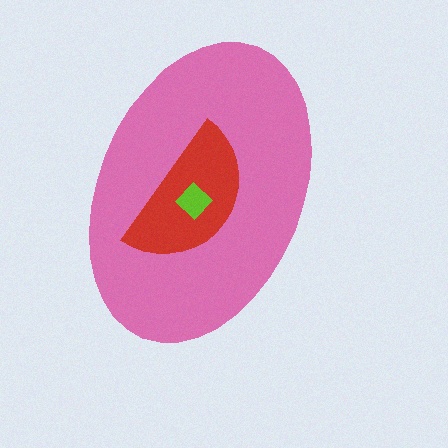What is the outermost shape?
The pink ellipse.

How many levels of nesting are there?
3.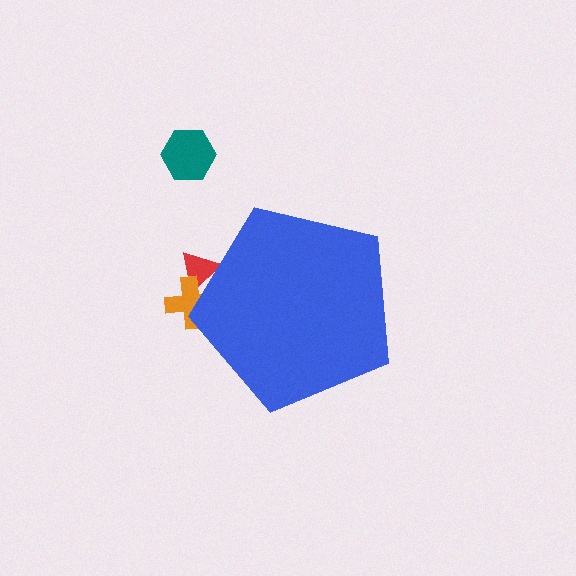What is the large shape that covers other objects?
A blue pentagon.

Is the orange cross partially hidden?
Yes, the orange cross is partially hidden behind the blue pentagon.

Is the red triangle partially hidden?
Yes, the red triangle is partially hidden behind the blue pentagon.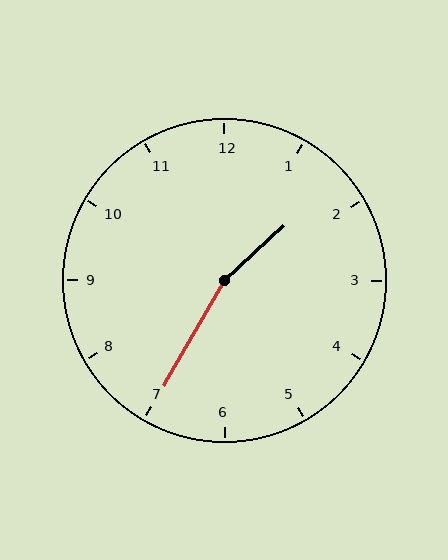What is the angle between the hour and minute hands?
Approximately 162 degrees.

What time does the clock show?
1:35.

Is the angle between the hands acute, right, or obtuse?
It is obtuse.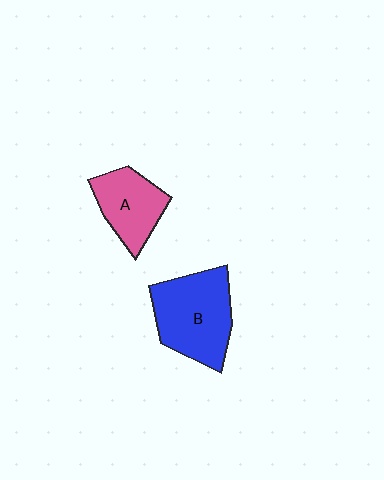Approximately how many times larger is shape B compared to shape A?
Approximately 1.5 times.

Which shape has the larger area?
Shape B (blue).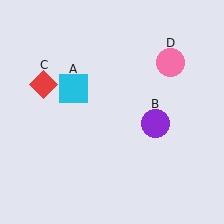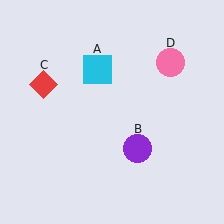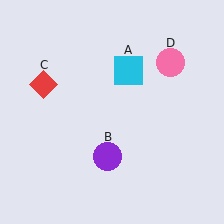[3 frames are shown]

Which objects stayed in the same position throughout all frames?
Red diamond (object C) and pink circle (object D) remained stationary.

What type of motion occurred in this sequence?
The cyan square (object A), purple circle (object B) rotated clockwise around the center of the scene.